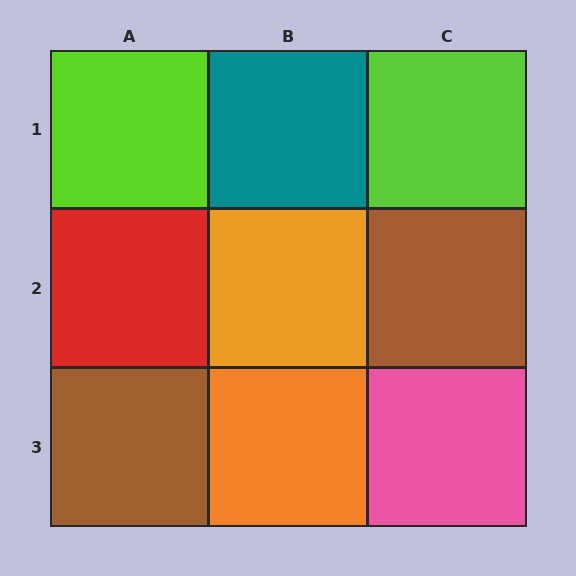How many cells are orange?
2 cells are orange.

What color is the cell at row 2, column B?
Orange.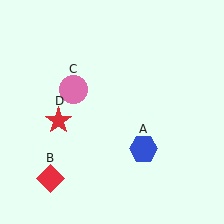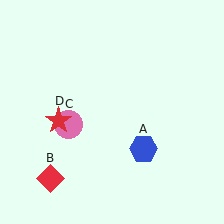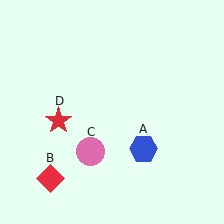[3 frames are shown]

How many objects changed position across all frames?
1 object changed position: pink circle (object C).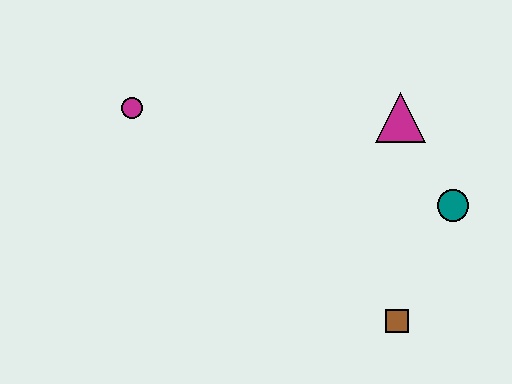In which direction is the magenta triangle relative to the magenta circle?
The magenta triangle is to the right of the magenta circle.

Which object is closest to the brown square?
The teal circle is closest to the brown square.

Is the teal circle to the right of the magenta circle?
Yes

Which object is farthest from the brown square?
The magenta circle is farthest from the brown square.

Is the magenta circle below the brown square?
No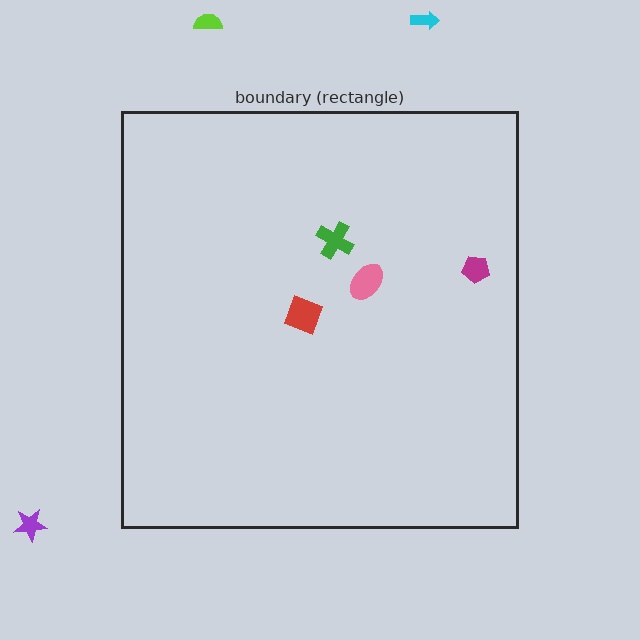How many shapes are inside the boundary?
4 inside, 3 outside.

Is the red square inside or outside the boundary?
Inside.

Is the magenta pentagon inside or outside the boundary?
Inside.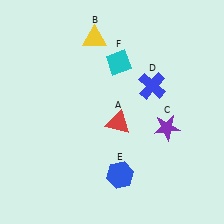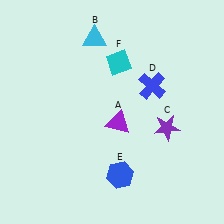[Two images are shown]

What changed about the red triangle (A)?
In Image 1, A is red. In Image 2, it changed to purple.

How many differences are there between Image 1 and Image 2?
There are 2 differences between the two images.